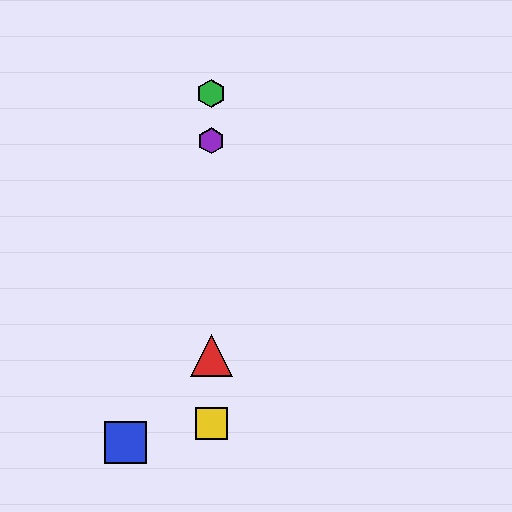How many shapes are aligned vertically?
4 shapes (the red triangle, the green hexagon, the yellow square, the purple hexagon) are aligned vertically.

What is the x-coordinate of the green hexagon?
The green hexagon is at x≈211.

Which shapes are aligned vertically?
The red triangle, the green hexagon, the yellow square, the purple hexagon are aligned vertically.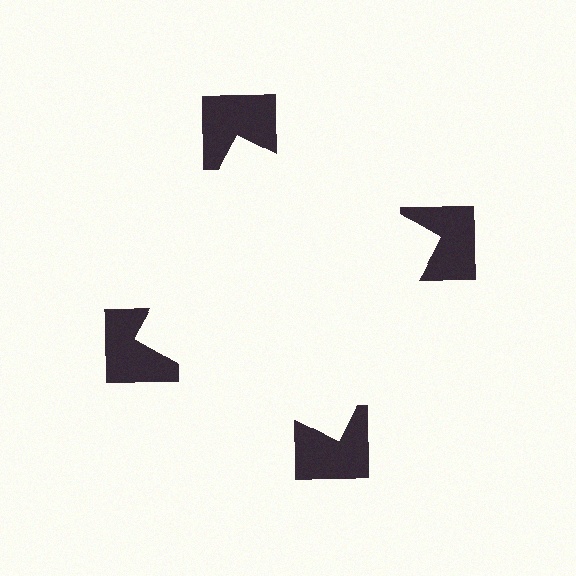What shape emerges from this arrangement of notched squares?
An illusory square — its edges are inferred from the aligned wedge cuts in the notched squares, not physically drawn.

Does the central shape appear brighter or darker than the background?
It typically appears slightly brighter than the background, even though no actual brightness change is drawn.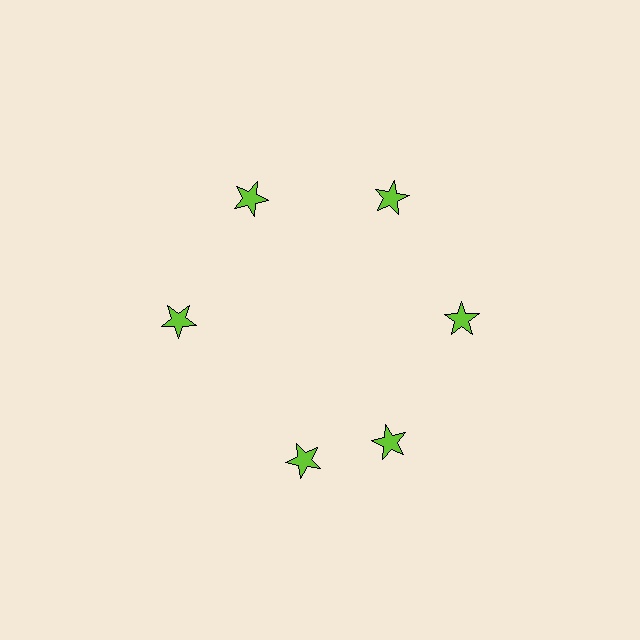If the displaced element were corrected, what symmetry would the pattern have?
It would have 6-fold rotational symmetry — the pattern would map onto itself every 60 degrees.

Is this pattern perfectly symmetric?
No. The 6 lime stars are arranged in a ring, but one element near the 7 o'clock position is rotated out of alignment along the ring, breaking the 6-fold rotational symmetry.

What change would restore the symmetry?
The symmetry would be restored by rotating it back into even spacing with its neighbors so that all 6 stars sit at equal angles and equal distance from the center.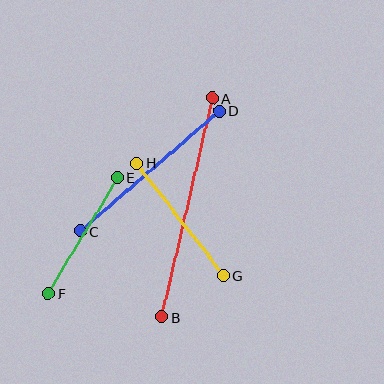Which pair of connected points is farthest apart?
Points A and B are farthest apart.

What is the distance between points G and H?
The distance is approximately 142 pixels.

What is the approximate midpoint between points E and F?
The midpoint is at approximately (83, 235) pixels.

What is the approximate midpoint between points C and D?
The midpoint is at approximately (150, 171) pixels.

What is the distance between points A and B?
The distance is approximately 224 pixels.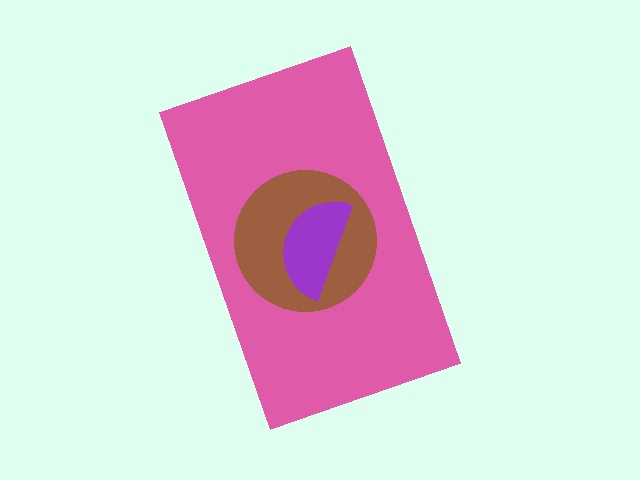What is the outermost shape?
The pink rectangle.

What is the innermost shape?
The purple semicircle.